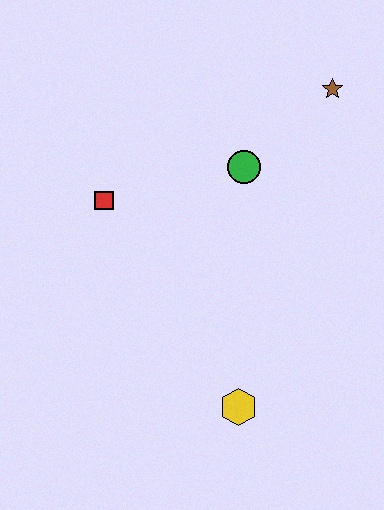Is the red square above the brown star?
No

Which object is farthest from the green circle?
The yellow hexagon is farthest from the green circle.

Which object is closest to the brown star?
The green circle is closest to the brown star.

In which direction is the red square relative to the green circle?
The red square is to the left of the green circle.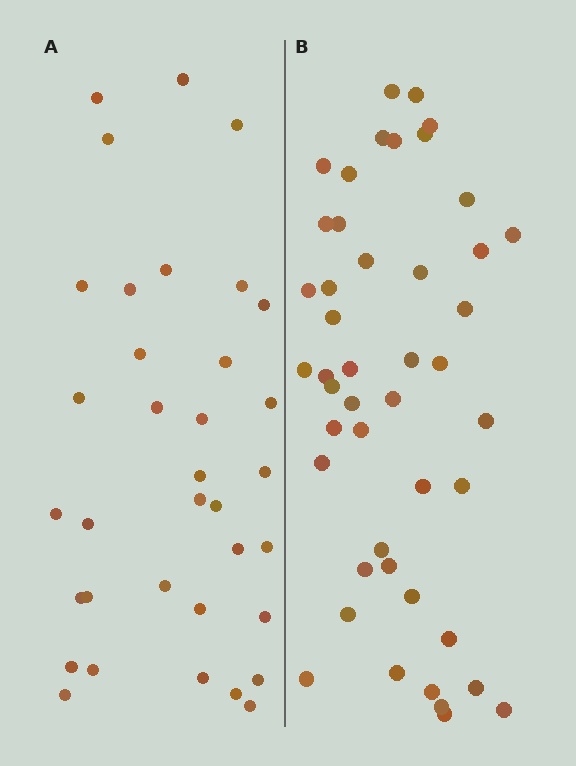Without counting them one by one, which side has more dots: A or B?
Region B (the right region) has more dots.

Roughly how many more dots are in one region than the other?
Region B has roughly 12 or so more dots than region A.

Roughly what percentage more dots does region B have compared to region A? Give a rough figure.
About 30% more.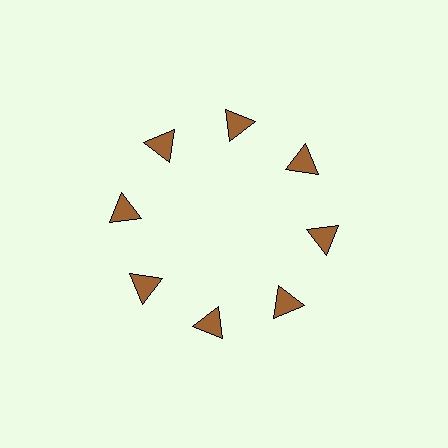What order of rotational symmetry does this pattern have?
This pattern has 8-fold rotational symmetry.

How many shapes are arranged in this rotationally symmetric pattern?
There are 8 shapes, arranged in 8 groups of 1.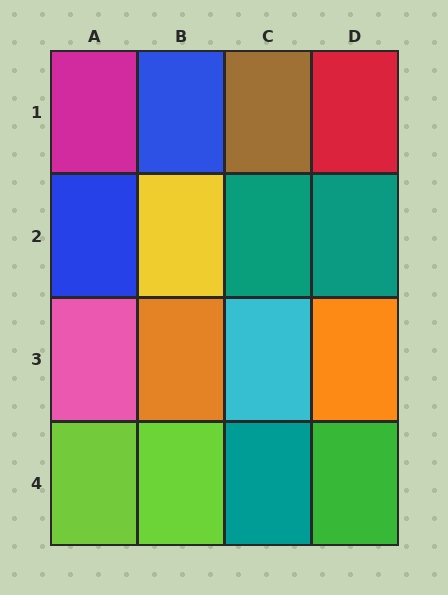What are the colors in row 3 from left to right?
Pink, orange, cyan, orange.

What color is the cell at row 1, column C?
Brown.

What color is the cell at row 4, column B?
Lime.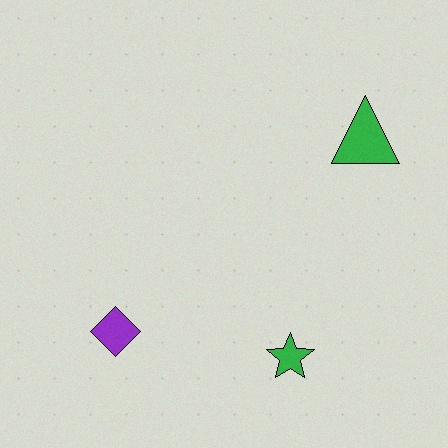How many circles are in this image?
There are no circles.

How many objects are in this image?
There are 3 objects.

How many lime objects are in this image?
There are no lime objects.